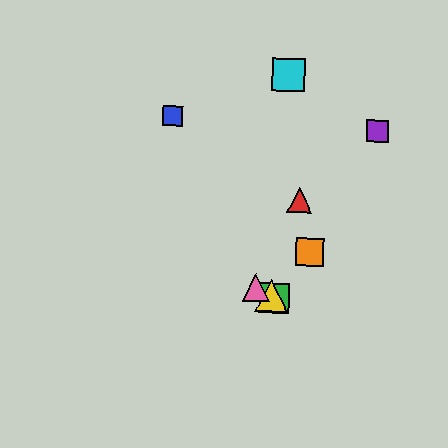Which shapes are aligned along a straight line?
The green square, the yellow triangle, the pink triangle are aligned along a straight line.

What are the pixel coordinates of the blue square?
The blue square is at (173, 116).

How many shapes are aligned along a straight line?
3 shapes (the green square, the yellow triangle, the pink triangle) are aligned along a straight line.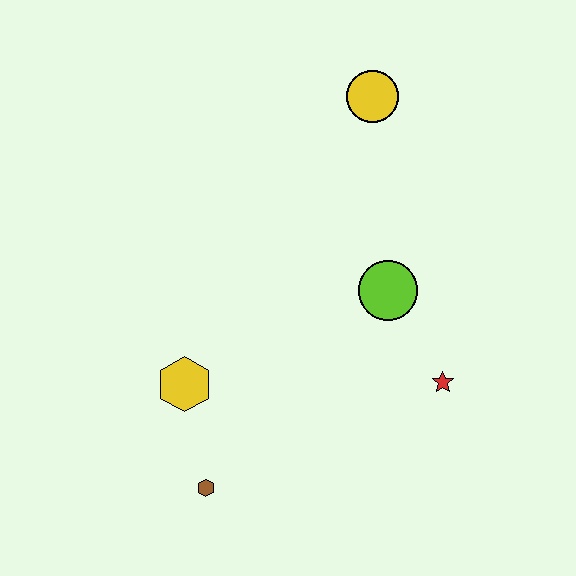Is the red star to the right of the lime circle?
Yes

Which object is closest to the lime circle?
The red star is closest to the lime circle.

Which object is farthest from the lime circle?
The brown hexagon is farthest from the lime circle.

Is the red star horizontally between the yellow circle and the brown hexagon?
No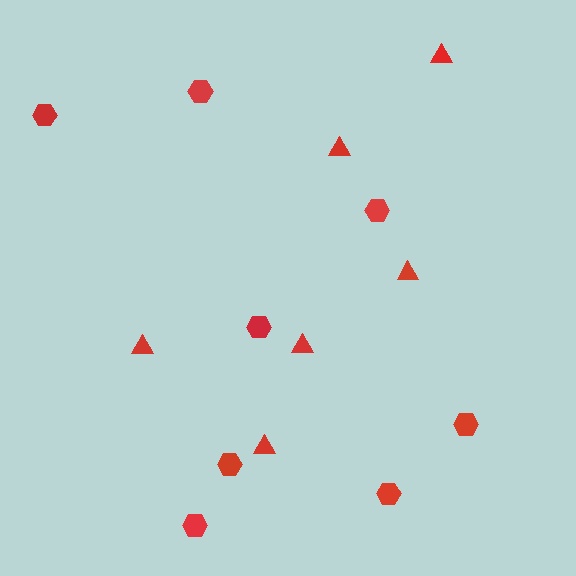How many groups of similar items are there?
There are 2 groups: one group of triangles (6) and one group of hexagons (8).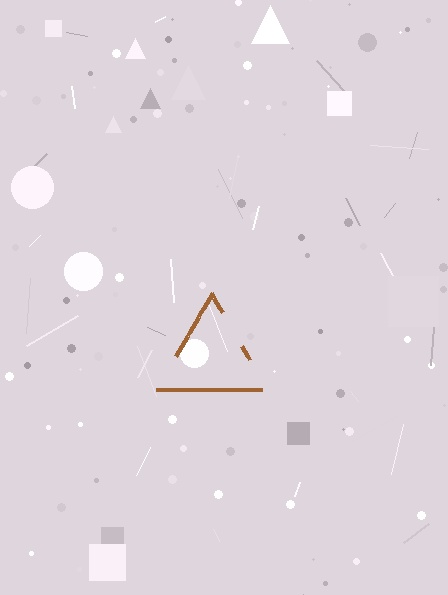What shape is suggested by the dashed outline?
The dashed outline suggests a triangle.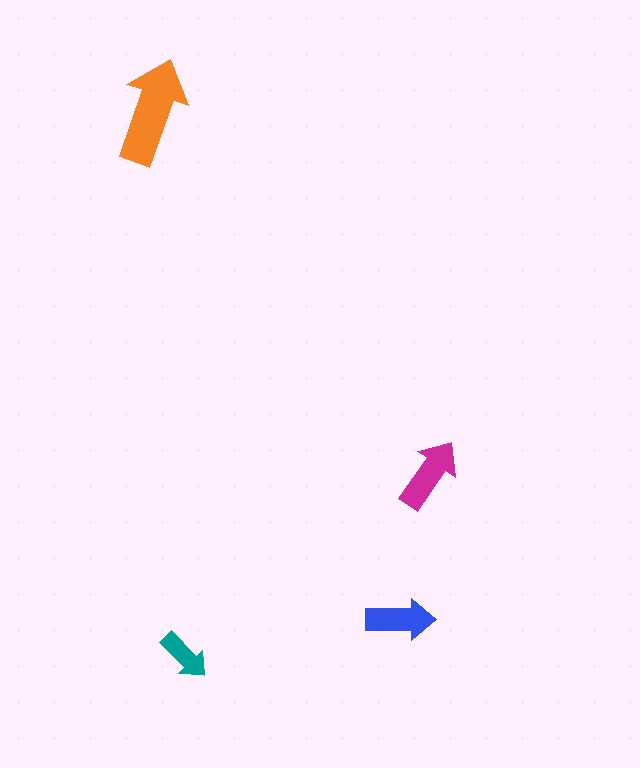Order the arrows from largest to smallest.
the orange one, the magenta one, the blue one, the teal one.